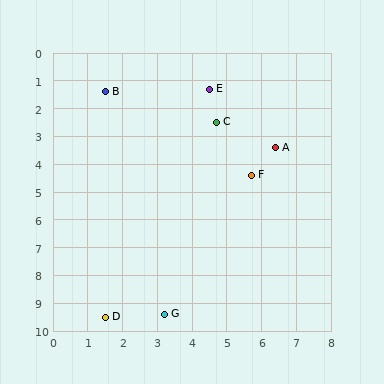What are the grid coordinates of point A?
Point A is at approximately (6.4, 3.4).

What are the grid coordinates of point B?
Point B is at approximately (1.5, 1.4).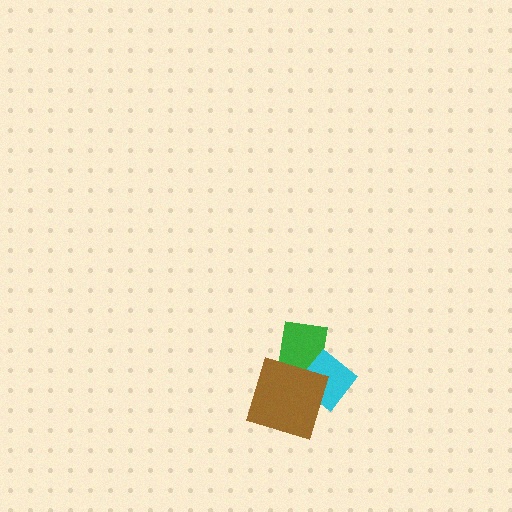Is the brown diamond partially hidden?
No, no other shape covers it.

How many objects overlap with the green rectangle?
2 objects overlap with the green rectangle.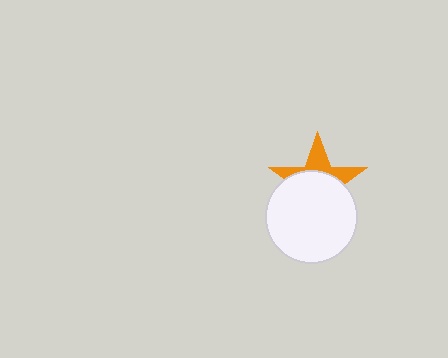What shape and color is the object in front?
The object in front is a white circle.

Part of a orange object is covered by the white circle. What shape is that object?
It is a star.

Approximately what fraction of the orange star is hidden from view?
Roughly 64% of the orange star is hidden behind the white circle.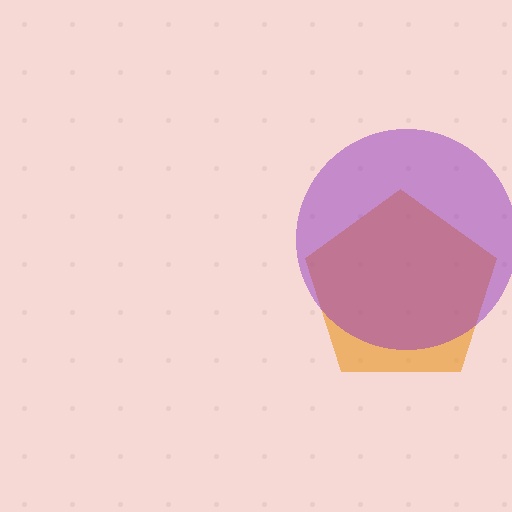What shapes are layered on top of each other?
The layered shapes are: an orange pentagon, a purple circle.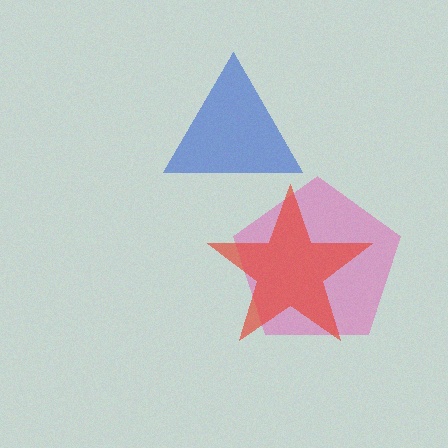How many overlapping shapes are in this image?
There are 3 overlapping shapes in the image.